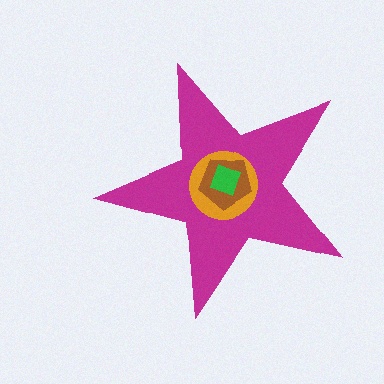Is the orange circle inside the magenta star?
Yes.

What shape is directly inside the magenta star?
The orange circle.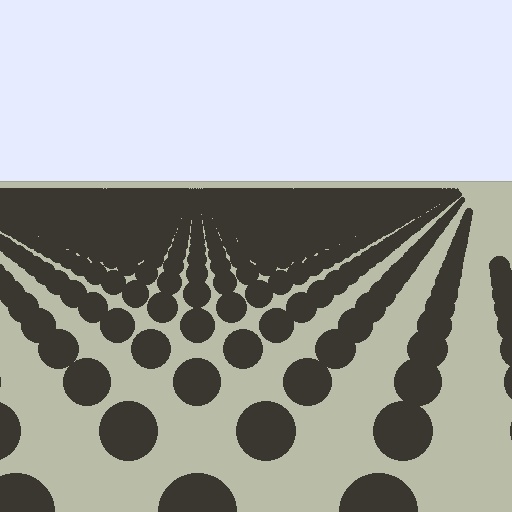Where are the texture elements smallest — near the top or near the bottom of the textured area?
Near the top.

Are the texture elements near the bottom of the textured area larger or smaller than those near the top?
Larger. Near the bottom, elements are closer to the viewer and appear at a bigger on-screen size.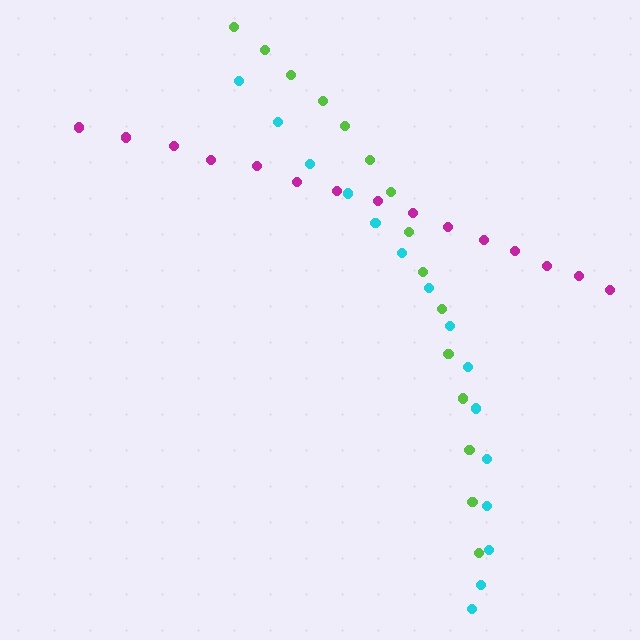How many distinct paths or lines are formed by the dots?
There are 3 distinct paths.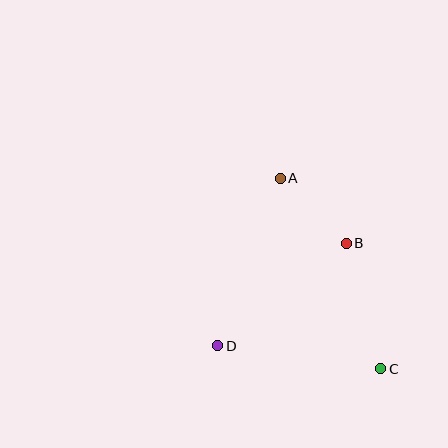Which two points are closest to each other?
Points A and B are closest to each other.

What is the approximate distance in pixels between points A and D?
The distance between A and D is approximately 179 pixels.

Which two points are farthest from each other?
Points A and C are farthest from each other.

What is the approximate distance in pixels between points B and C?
The distance between B and C is approximately 130 pixels.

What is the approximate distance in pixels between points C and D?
The distance between C and D is approximately 165 pixels.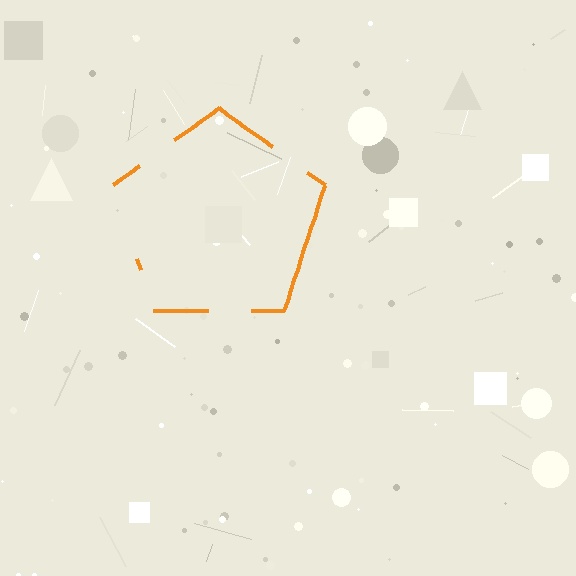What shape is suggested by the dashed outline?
The dashed outline suggests a pentagon.